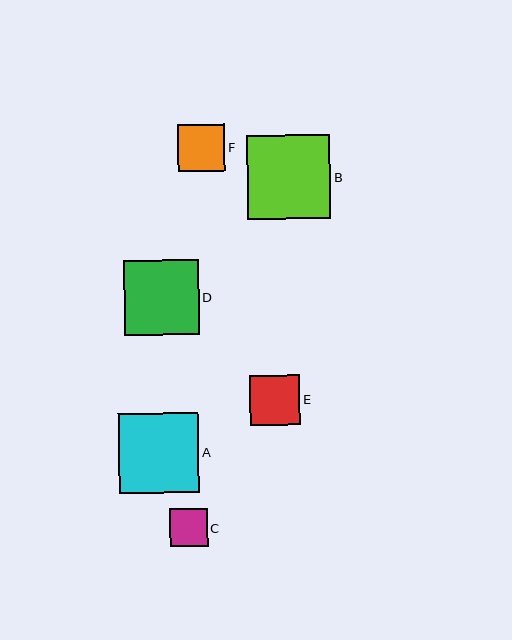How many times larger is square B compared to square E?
Square B is approximately 1.7 times the size of square E.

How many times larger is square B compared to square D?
Square B is approximately 1.1 times the size of square D.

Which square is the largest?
Square B is the largest with a size of approximately 84 pixels.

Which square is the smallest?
Square C is the smallest with a size of approximately 37 pixels.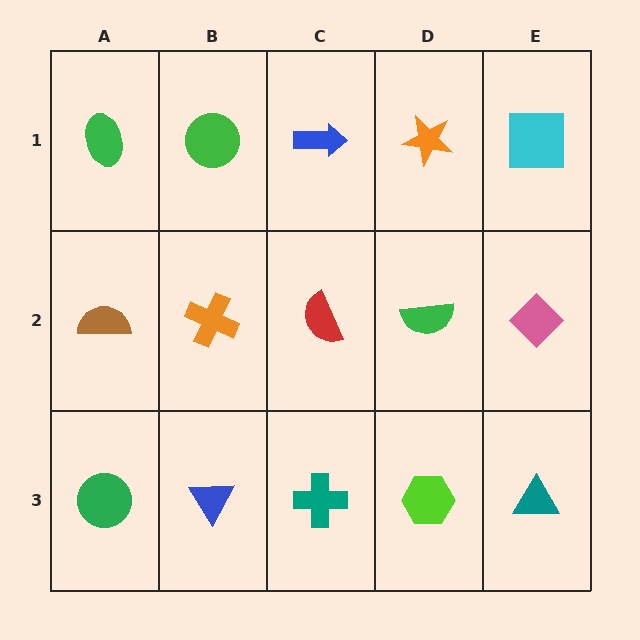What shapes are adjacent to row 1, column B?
An orange cross (row 2, column B), a green ellipse (row 1, column A), a blue arrow (row 1, column C).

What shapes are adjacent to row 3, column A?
A brown semicircle (row 2, column A), a blue triangle (row 3, column B).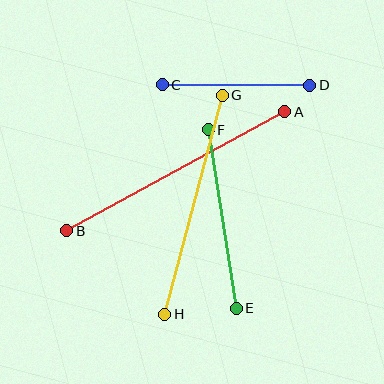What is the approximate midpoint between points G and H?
The midpoint is at approximately (193, 205) pixels.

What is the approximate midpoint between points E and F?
The midpoint is at approximately (222, 219) pixels.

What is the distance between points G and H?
The distance is approximately 226 pixels.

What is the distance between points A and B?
The distance is approximately 249 pixels.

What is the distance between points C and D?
The distance is approximately 148 pixels.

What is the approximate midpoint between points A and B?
The midpoint is at approximately (176, 171) pixels.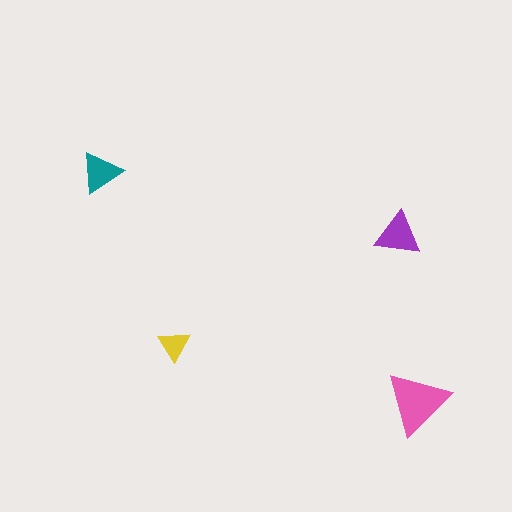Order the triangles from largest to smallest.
the pink one, the purple one, the teal one, the yellow one.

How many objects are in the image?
There are 4 objects in the image.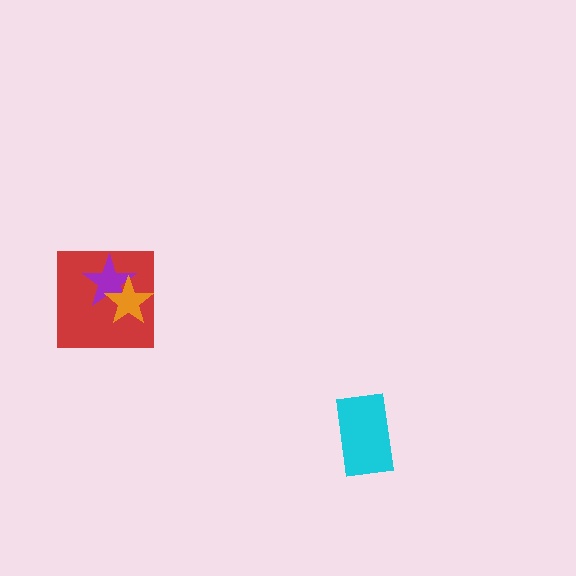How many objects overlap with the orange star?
2 objects overlap with the orange star.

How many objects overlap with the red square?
2 objects overlap with the red square.